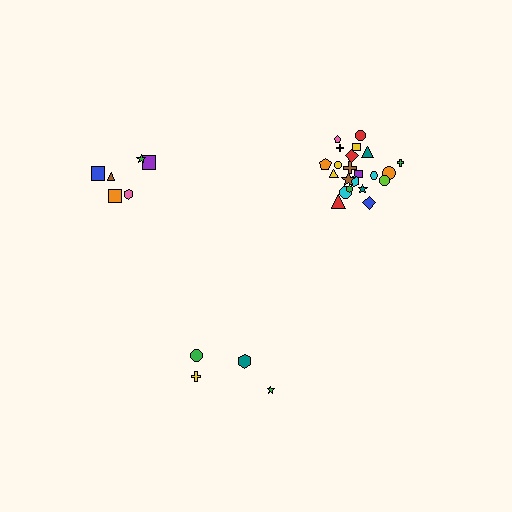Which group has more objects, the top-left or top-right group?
The top-right group.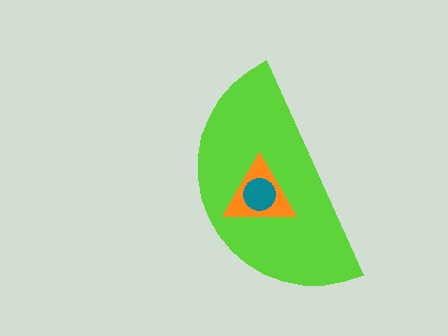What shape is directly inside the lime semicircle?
The orange triangle.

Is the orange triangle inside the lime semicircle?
Yes.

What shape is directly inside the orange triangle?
The teal circle.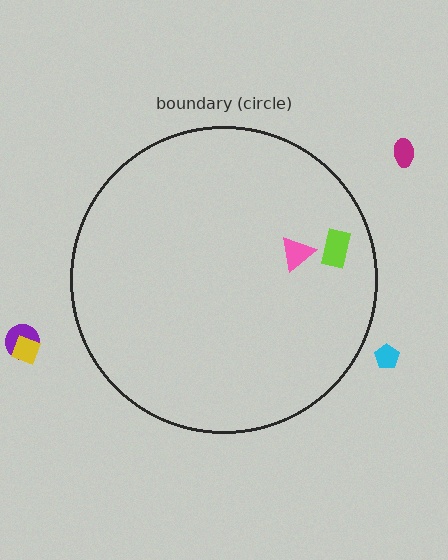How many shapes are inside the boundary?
2 inside, 4 outside.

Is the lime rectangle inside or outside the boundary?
Inside.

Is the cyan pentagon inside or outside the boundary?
Outside.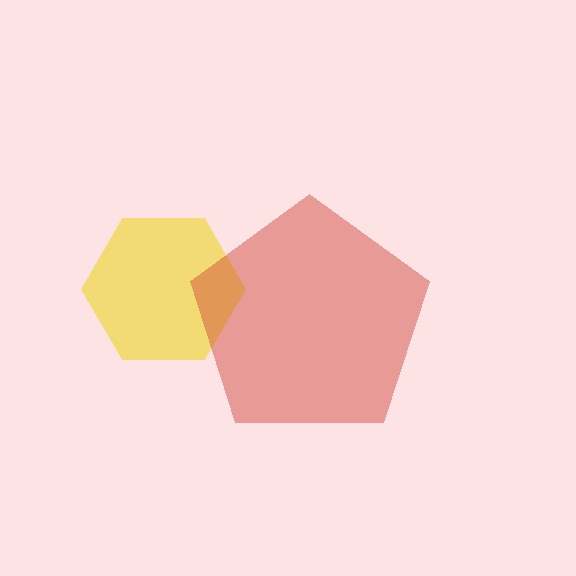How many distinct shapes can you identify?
There are 2 distinct shapes: a yellow hexagon, a red pentagon.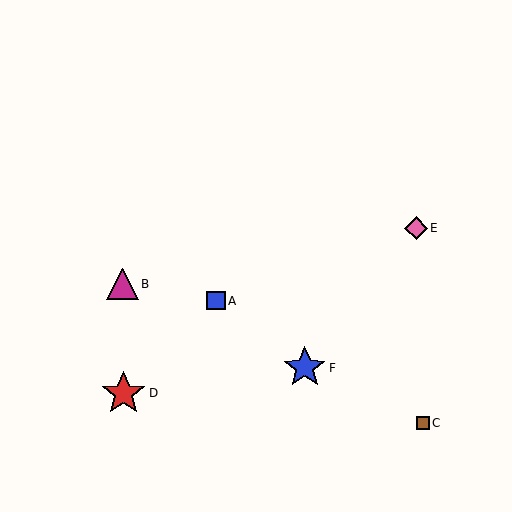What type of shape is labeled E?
Shape E is a pink diamond.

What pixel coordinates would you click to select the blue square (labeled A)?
Click at (216, 301) to select the blue square A.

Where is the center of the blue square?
The center of the blue square is at (216, 301).